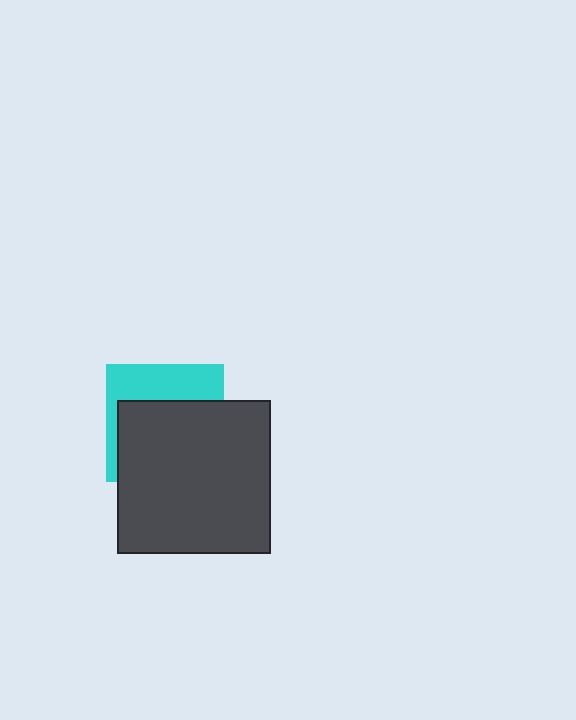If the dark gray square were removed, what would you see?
You would see the complete cyan square.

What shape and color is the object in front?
The object in front is a dark gray square.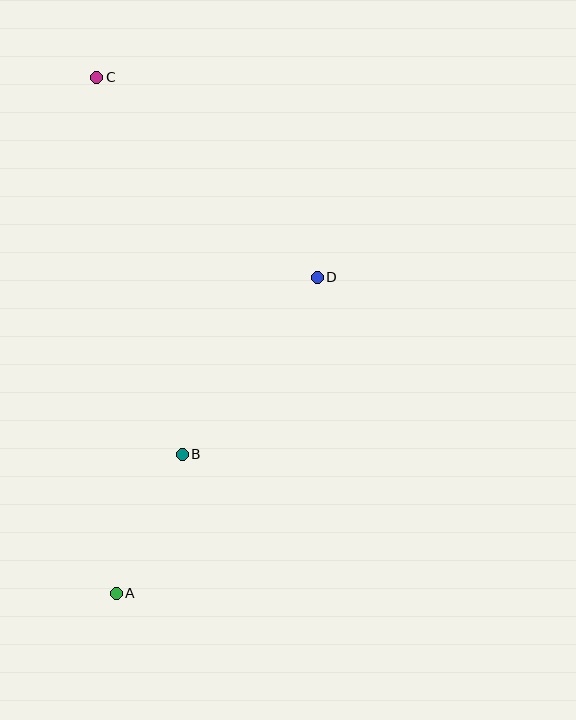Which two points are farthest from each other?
Points A and C are farthest from each other.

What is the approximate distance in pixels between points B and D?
The distance between B and D is approximately 223 pixels.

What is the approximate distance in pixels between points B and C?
The distance between B and C is approximately 387 pixels.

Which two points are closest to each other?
Points A and B are closest to each other.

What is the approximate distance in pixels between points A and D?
The distance between A and D is approximately 374 pixels.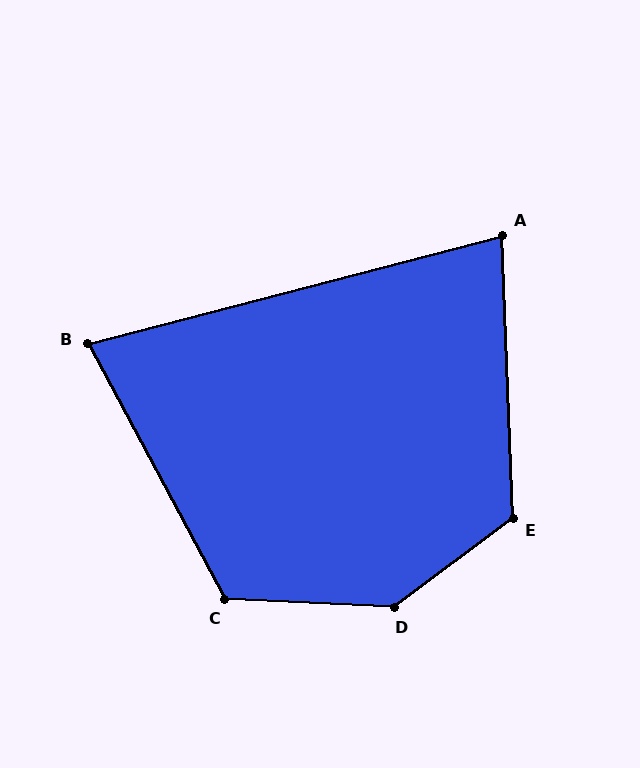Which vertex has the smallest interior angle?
B, at approximately 77 degrees.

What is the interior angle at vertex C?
Approximately 121 degrees (obtuse).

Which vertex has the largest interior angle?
D, at approximately 140 degrees.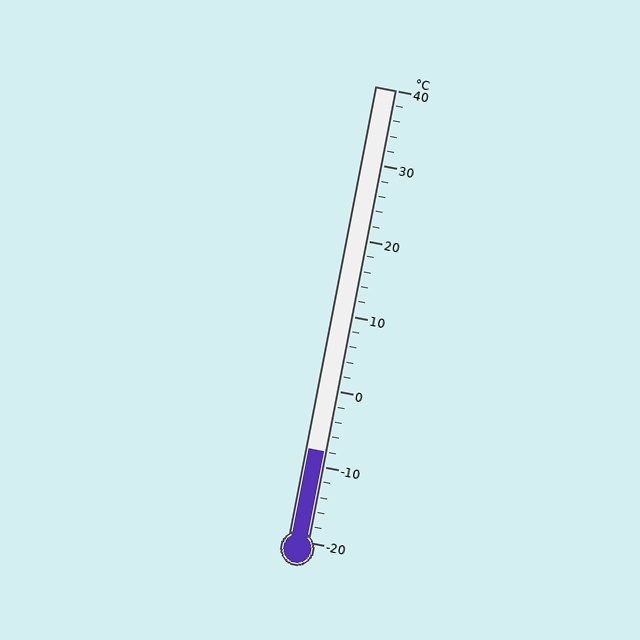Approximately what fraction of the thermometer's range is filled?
The thermometer is filled to approximately 20% of its range.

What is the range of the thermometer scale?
The thermometer scale ranges from -20°C to 40°C.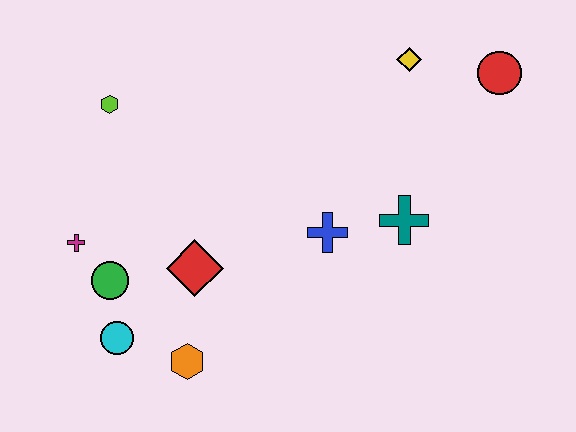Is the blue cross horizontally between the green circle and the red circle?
Yes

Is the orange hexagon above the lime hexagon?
No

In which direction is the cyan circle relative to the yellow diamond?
The cyan circle is to the left of the yellow diamond.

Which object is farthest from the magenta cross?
The red circle is farthest from the magenta cross.